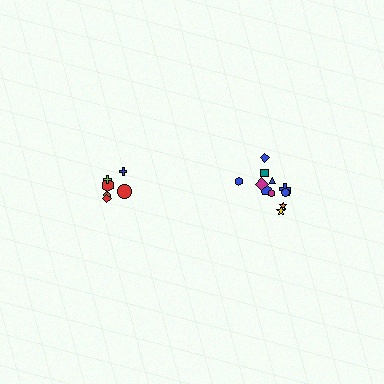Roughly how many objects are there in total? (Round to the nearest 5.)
Roughly 20 objects in total.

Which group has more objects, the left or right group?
The right group.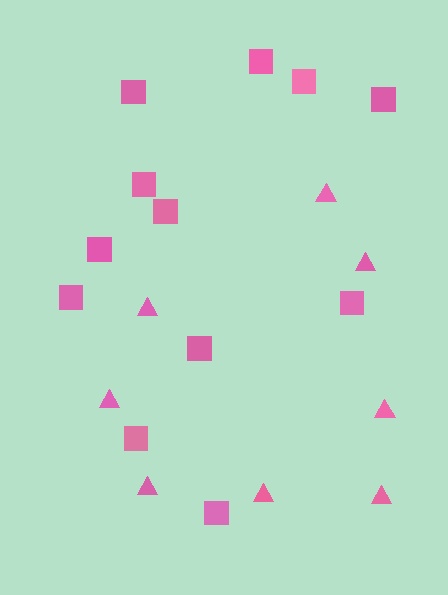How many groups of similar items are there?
There are 2 groups: one group of squares (12) and one group of triangles (8).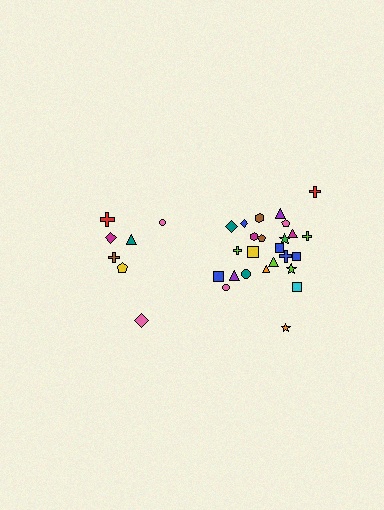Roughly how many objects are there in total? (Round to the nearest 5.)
Roughly 30 objects in total.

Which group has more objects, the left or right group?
The right group.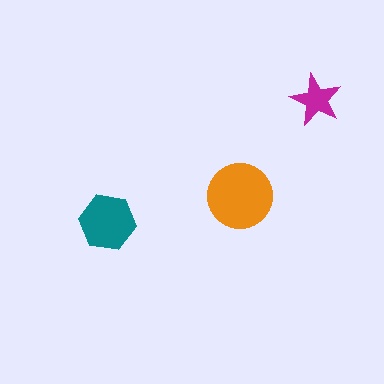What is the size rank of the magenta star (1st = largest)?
3rd.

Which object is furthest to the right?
The magenta star is rightmost.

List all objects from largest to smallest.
The orange circle, the teal hexagon, the magenta star.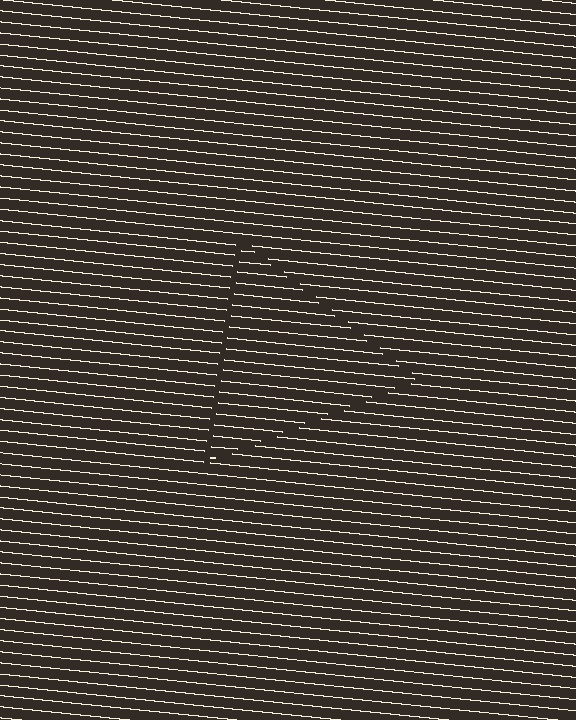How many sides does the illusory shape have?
3 sides — the line-ends trace a triangle.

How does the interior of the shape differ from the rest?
The interior of the shape contains the same grating, shifted by half a period — the contour is defined by the phase discontinuity where line-ends from the inner and outer gratings abut.